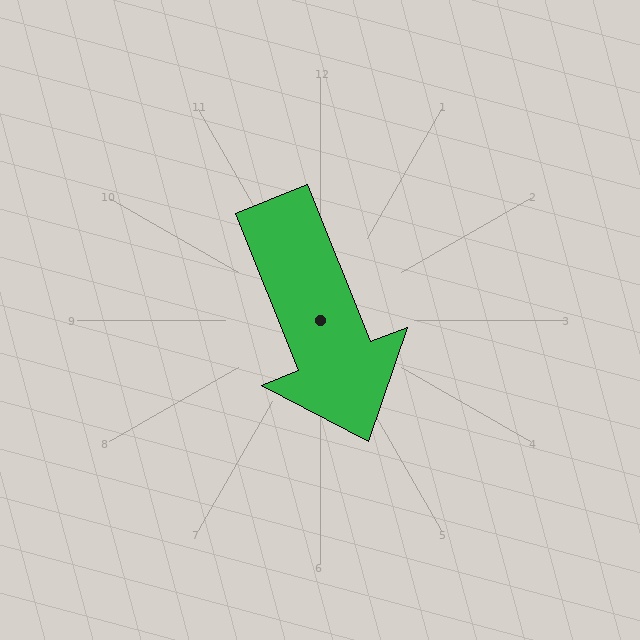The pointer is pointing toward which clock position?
Roughly 5 o'clock.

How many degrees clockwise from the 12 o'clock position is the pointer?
Approximately 158 degrees.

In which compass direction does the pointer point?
South.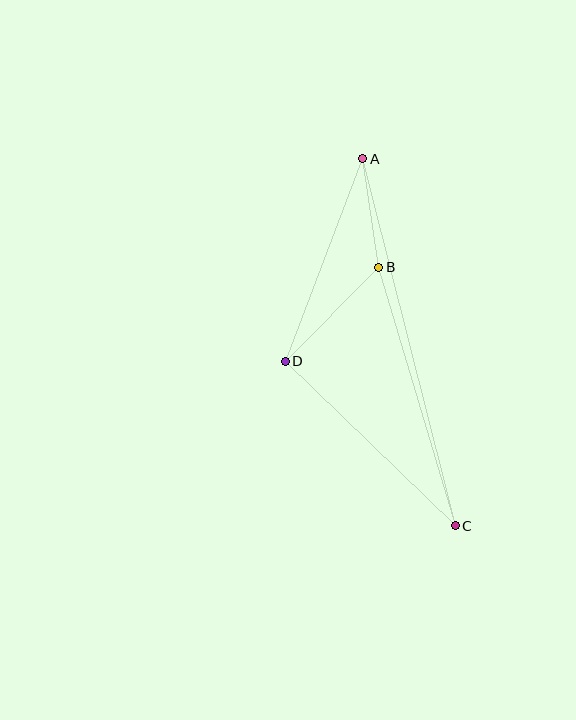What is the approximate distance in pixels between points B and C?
The distance between B and C is approximately 270 pixels.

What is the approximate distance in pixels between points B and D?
The distance between B and D is approximately 133 pixels.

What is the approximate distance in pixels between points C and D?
The distance between C and D is approximately 237 pixels.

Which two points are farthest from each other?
Points A and C are farthest from each other.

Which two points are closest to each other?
Points A and B are closest to each other.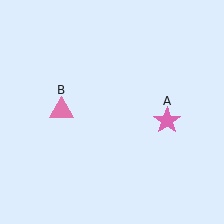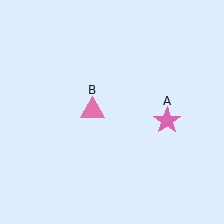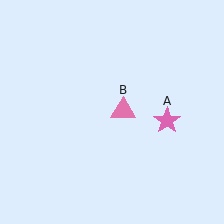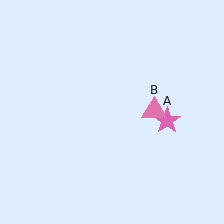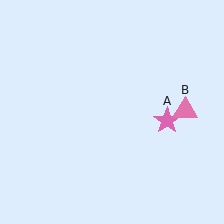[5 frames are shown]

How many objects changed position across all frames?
1 object changed position: pink triangle (object B).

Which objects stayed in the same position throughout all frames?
Pink star (object A) remained stationary.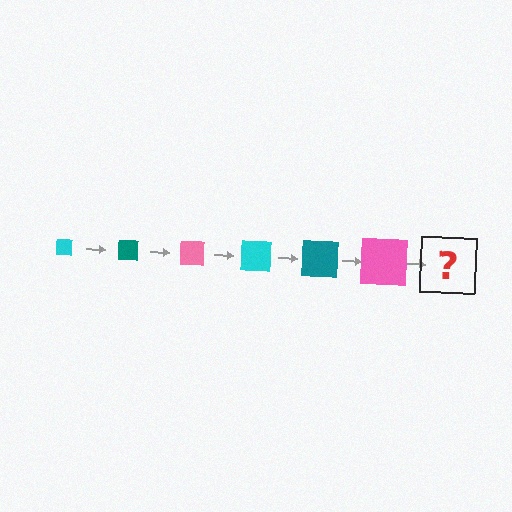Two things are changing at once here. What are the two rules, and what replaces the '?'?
The two rules are that the square grows larger each step and the color cycles through cyan, teal, and pink. The '?' should be a cyan square, larger than the previous one.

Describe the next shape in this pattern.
It should be a cyan square, larger than the previous one.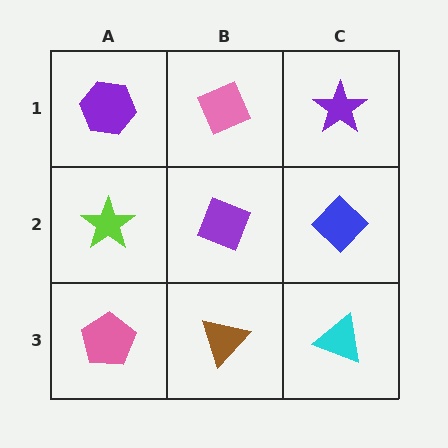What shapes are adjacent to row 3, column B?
A purple diamond (row 2, column B), a pink pentagon (row 3, column A), a cyan triangle (row 3, column C).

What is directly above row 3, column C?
A blue diamond.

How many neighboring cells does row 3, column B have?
3.